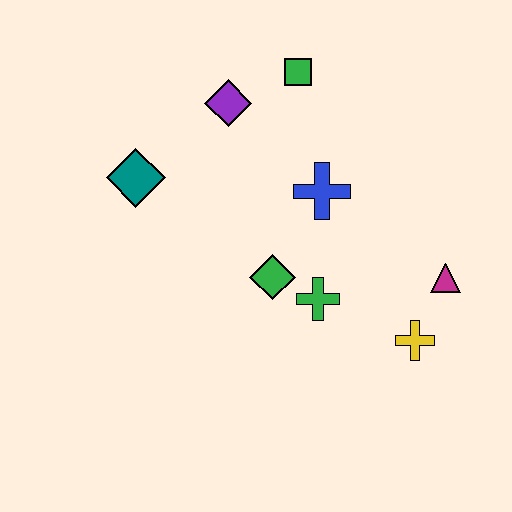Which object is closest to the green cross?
The green diamond is closest to the green cross.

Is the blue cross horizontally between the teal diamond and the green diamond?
No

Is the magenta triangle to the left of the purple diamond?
No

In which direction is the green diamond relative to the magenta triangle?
The green diamond is to the left of the magenta triangle.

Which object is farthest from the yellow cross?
The teal diamond is farthest from the yellow cross.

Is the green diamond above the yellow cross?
Yes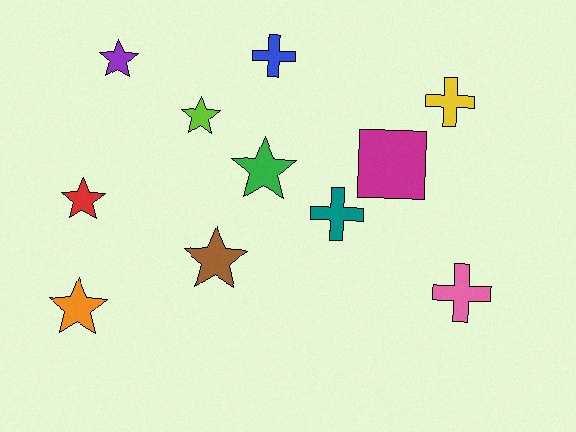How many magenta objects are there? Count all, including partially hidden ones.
There is 1 magenta object.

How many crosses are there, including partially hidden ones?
There are 4 crosses.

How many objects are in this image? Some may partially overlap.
There are 11 objects.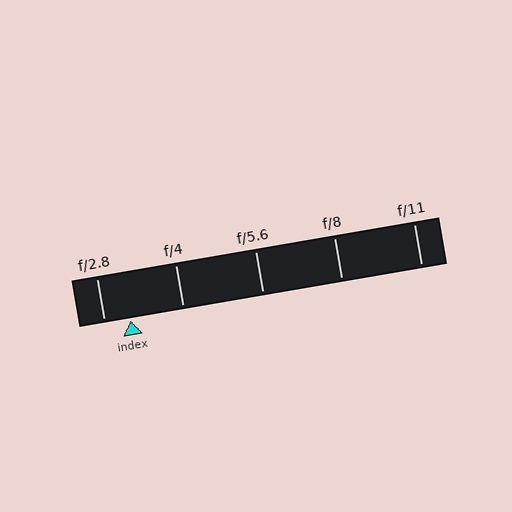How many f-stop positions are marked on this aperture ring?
There are 5 f-stop positions marked.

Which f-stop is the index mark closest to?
The index mark is closest to f/2.8.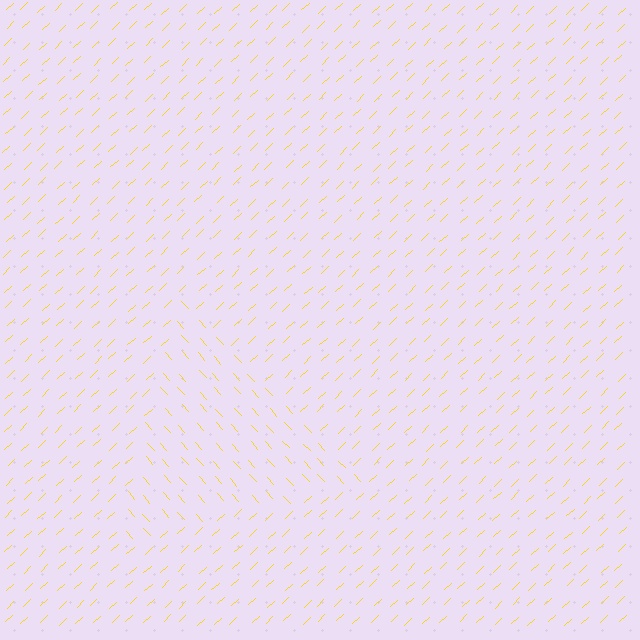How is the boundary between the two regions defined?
The boundary is defined purely by a change in line orientation (approximately 89 degrees difference). All lines are the same color and thickness.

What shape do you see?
I see a triangle.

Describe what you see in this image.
The image is filled with small yellow line segments. A triangle region in the image has lines oriented differently from the surrounding lines, creating a visible texture boundary.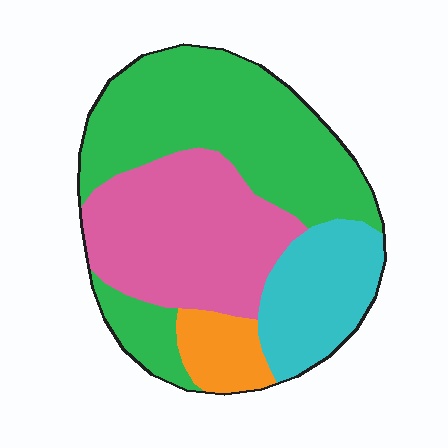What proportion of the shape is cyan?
Cyan covers around 15% of the shape.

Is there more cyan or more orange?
Cyan.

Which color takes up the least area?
Orange, at roughly 10%.